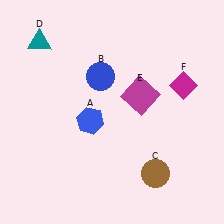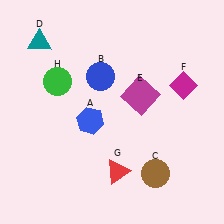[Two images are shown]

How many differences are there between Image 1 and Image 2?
There are 2 differences between the two images.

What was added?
A red triangle (G), a green circle (H) were added in Image 2.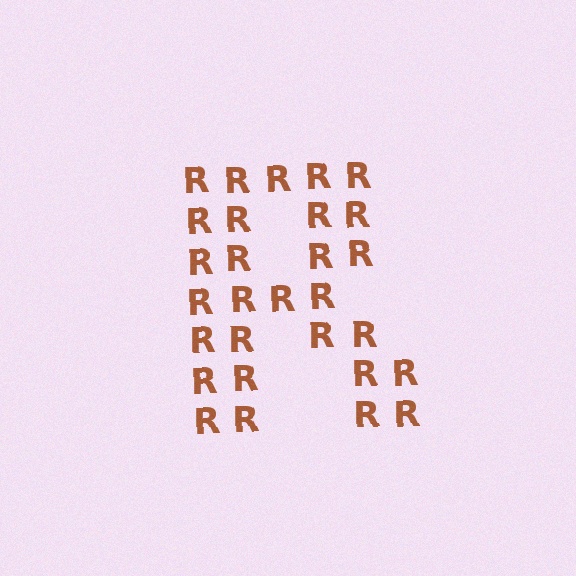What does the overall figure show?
The overall figure shows the letter R.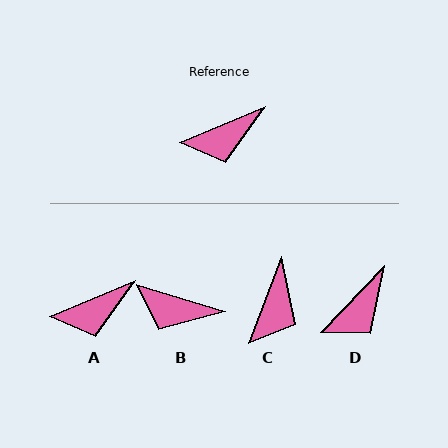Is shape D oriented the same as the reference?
No, it is off by about 24 degrees.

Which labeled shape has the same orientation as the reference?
A.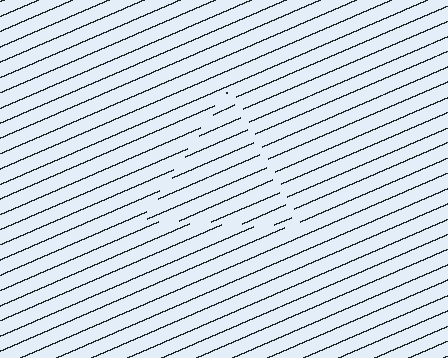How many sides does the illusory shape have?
3 sides — the line-ends trace a triangle.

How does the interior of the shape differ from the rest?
The interior of the shape contains the same grating, shifted by half a period — the contour is defined by the phase discontinuity where line-ends from the inner and outer gratings abut.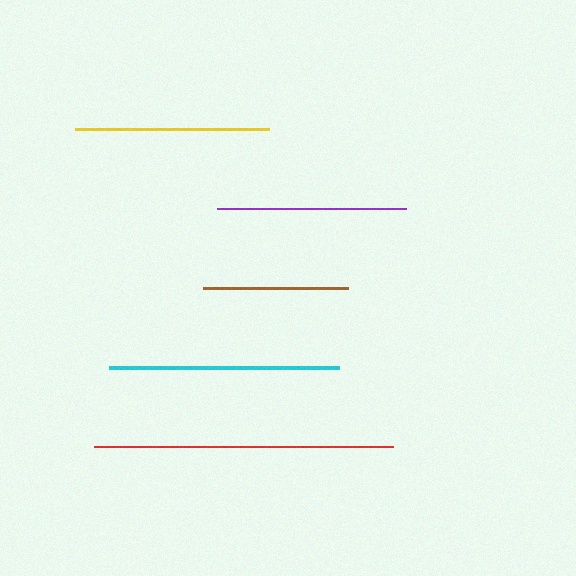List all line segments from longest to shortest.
From longest to shortest: red, cyan, yellow, purple, brown.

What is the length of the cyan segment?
The cyan segment is approximately 230 pixels long.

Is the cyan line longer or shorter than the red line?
The red line is longer than the cyan line.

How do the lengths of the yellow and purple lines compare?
The yellow and purple lines are approximately the same length.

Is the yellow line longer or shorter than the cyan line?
The cyan line is longer than the yellow line.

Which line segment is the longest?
The red line is the longest at approximately 299 pixels.